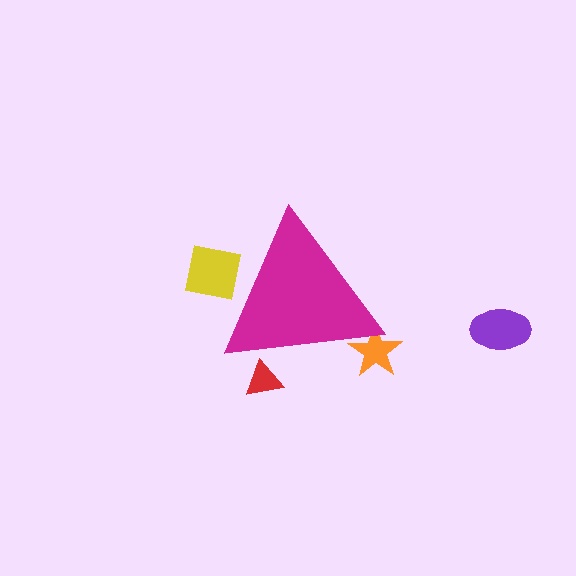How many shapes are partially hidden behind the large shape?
3 shapes are partially hidden.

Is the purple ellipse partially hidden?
No, the purple ellipse is fully visible.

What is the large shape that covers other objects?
A magenta triangle.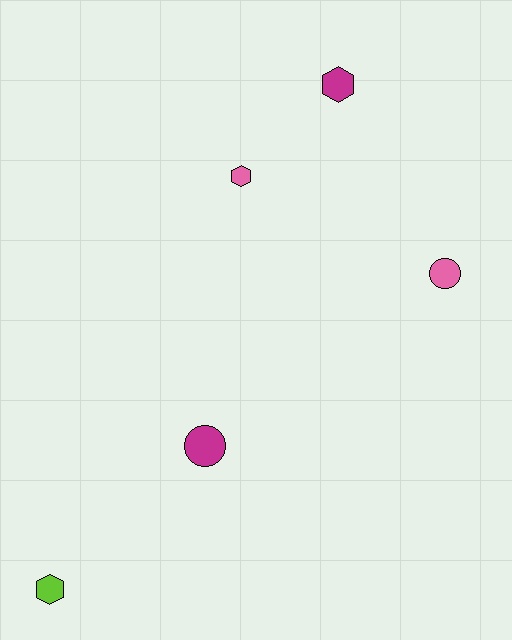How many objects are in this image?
There are 5 objects.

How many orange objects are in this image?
There are no orange objects.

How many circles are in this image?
There are 2 circles.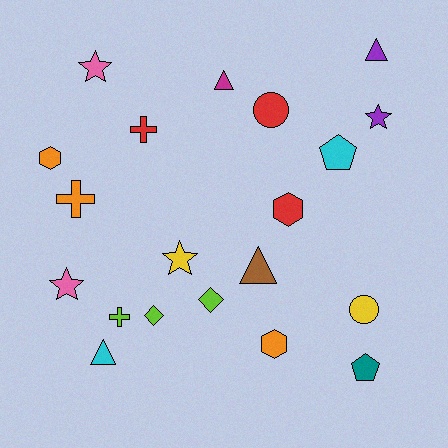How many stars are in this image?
There are 4 stars.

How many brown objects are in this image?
There is 1 brown object.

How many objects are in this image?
There are 20 objects.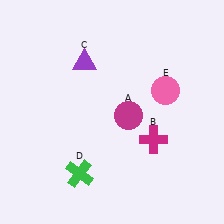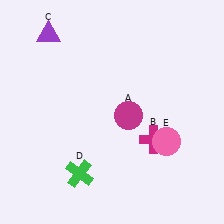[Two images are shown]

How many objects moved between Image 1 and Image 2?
2 objects moved between the two images.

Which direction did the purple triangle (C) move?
The purple triangle (C) moved left.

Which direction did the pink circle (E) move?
The pink circle (E) moved down.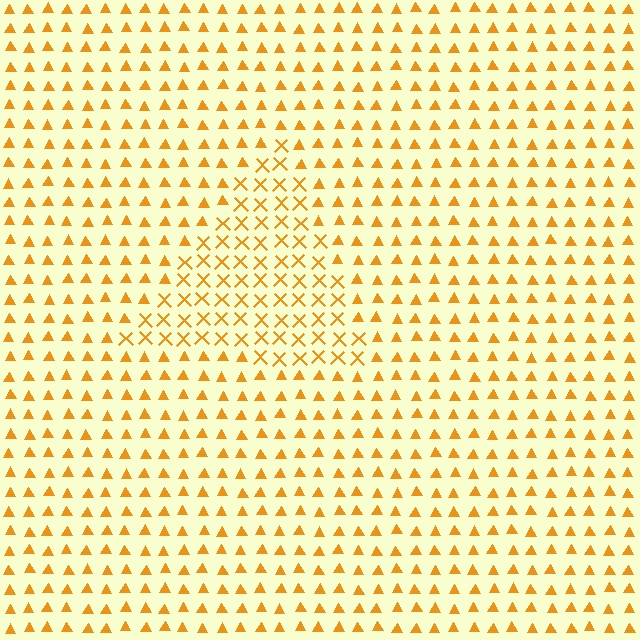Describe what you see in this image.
The image is filled with small orange elements arranged in a uniform grid. A triangle-shaped region contains X marks, while the surrounding area contains triangles. The boundary is defined purely by the change in element shape.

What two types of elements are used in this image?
The image uses X marks inside the triangle region and triangles outside it.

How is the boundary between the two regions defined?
The boundary is defined by a change in element shape: X marks inside vs. triangles outside. All elements share the same color and spacing.